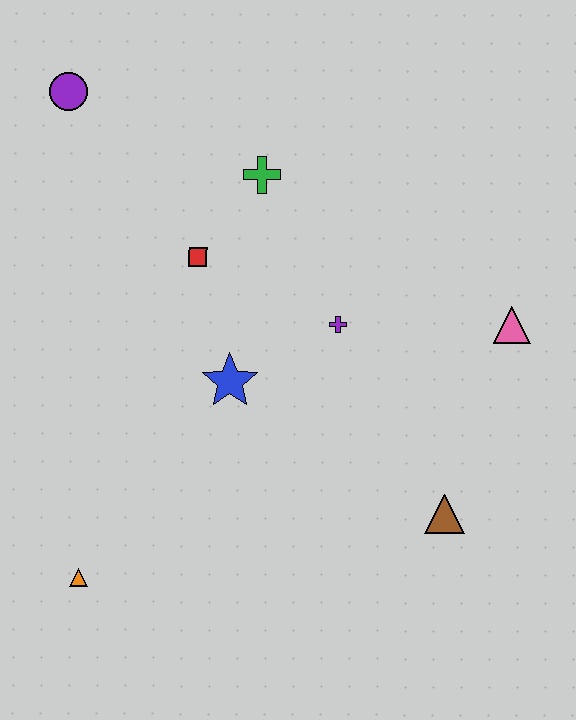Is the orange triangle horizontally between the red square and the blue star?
No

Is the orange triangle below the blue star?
Yes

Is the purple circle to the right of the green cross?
No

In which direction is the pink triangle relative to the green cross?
The pink triangle is to the right of the green cross.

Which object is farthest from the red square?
The brown triangle is farthest from the red square.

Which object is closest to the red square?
The green cross is closest to the red square.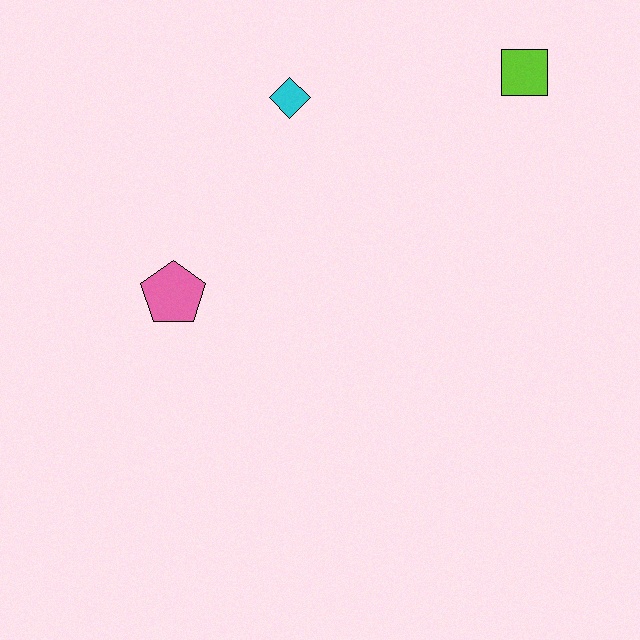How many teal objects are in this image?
There are no teal objects.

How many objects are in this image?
There are 3 objects.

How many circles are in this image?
There are no circles.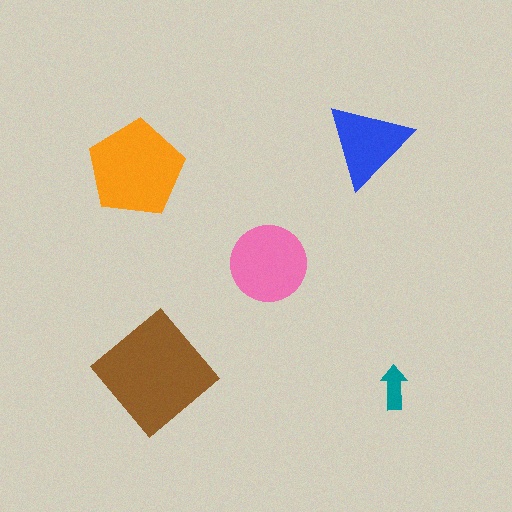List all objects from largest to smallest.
The brown diamond, the orange pentagon, the pink circle, the blue triangle, the teal arrow.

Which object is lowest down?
The teal arrow is bottommost.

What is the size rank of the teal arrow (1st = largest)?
5th.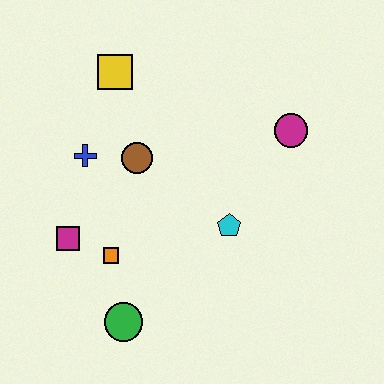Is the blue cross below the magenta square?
No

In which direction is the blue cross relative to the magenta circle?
The blue cross is to the left of the magenta circle.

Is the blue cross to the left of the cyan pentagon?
Yes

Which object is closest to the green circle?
The orange square is closest to the green circle.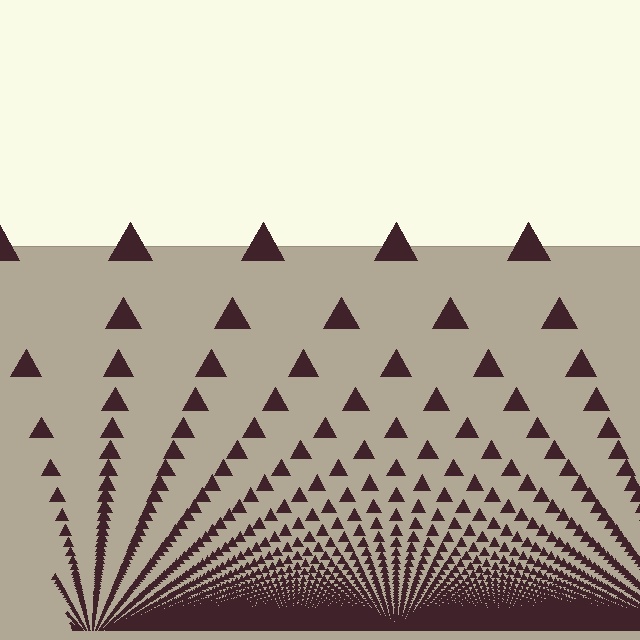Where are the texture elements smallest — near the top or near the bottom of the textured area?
Near the bottom.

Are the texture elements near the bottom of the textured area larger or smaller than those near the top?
Smaller. The gradient is inverted — elements near the bottom are smaller and denser.